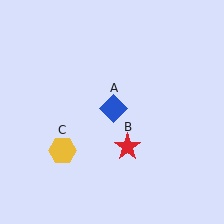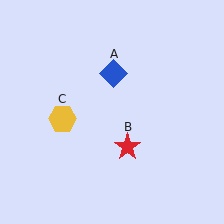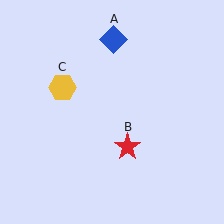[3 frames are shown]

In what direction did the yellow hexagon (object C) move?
The yellow hexagon (object C) moved up.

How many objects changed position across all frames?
2 objects changed position: blue diamond (object A), yellow hexagon (object C).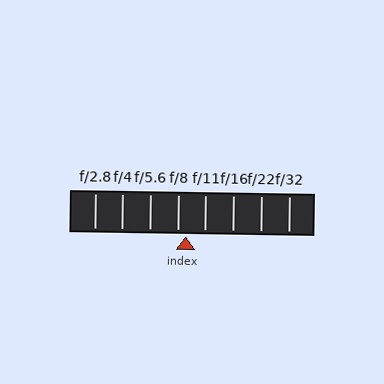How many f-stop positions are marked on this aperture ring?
There are 8 f-stop positions marked.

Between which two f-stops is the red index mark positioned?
The index mark is between f/8 and f/11.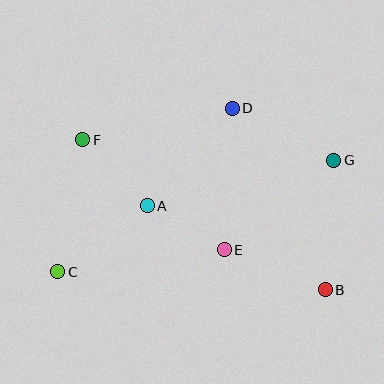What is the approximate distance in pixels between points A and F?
The distance between A and F is approximately 92 pixels.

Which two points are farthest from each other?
Points C and G are farthest from each other.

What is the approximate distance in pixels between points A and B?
The distance between A and B is approximately 197 pixels.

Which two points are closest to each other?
Points A and E are closest to each other.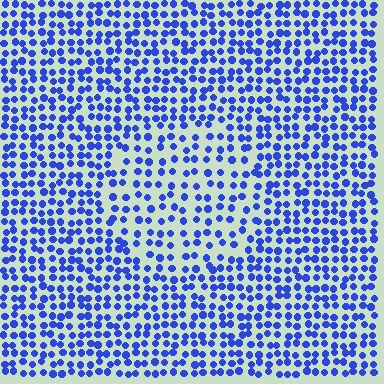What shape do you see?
I see a circle.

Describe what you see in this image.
The image contains small blue elements arranged at two different densities. A circle-shaped region is visible where the elements are less densely packed than the surrounding area.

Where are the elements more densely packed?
The elements are more densely packed outside the circle boundary.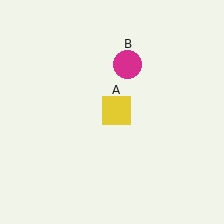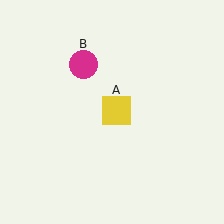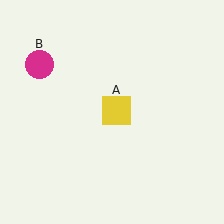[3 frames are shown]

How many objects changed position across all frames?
1 object changed position: magenta circle (object B).